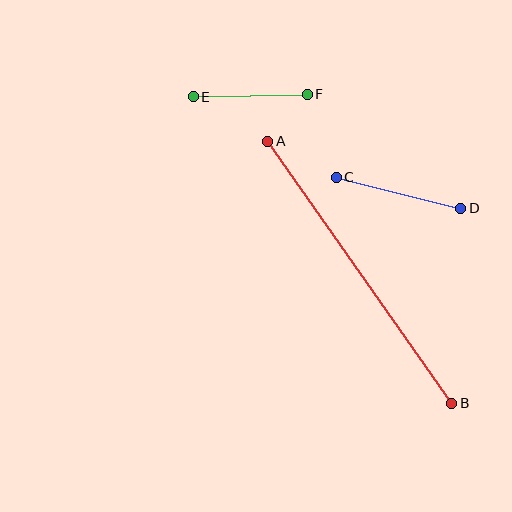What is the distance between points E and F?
The distance is approximately 114 pixels.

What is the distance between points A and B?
The distance is approximately 320 pixels.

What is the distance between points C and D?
The distance is approximately 128 pixels.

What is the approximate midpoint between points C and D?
The midpoint is at approximately (398, 193) pixels.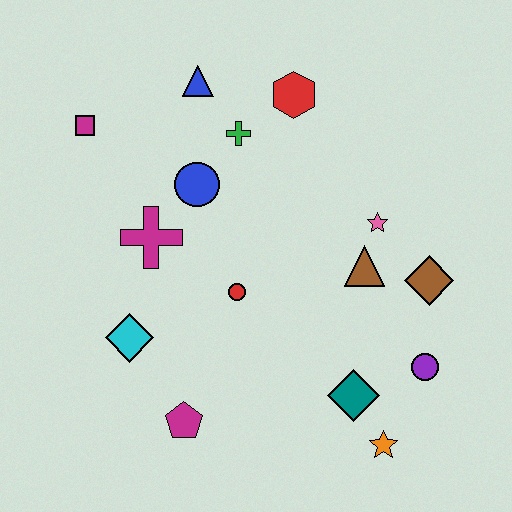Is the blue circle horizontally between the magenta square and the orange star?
Yes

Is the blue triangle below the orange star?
No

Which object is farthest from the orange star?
The magenta square is farthest from the orange star.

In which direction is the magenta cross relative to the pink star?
The magenta cross is to the left of the pink star.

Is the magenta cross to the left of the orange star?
Yes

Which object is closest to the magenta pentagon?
The cyan diamond is closest to the magenta pentagon.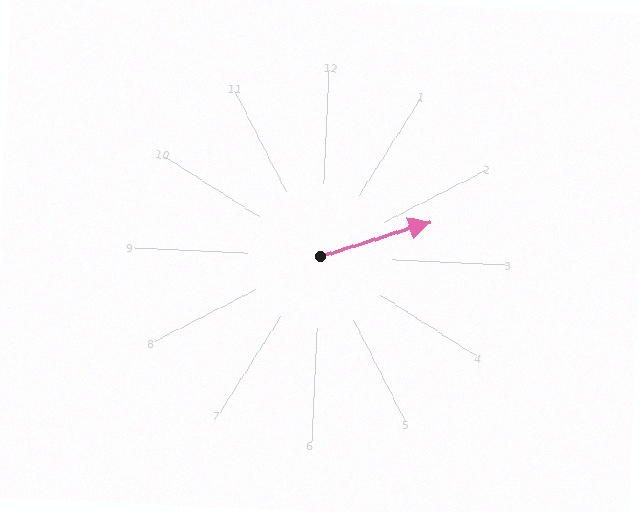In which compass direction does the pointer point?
East.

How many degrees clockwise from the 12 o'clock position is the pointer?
Approximately 70 degrees.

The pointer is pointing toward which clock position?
Roughly 2 o'clock.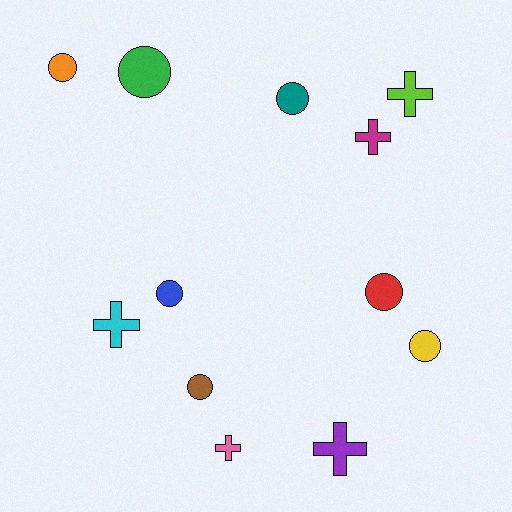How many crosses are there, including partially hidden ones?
There are 5 crosses.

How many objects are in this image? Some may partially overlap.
There are 12 objects.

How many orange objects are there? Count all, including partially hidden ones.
There is 1 orange object.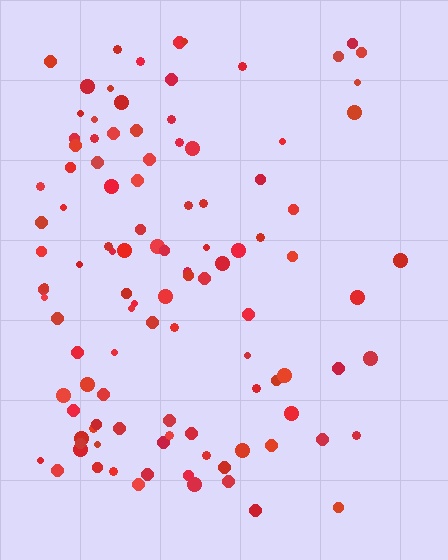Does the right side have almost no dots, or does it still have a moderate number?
Still a moderate number, just noticeably fewer than the left.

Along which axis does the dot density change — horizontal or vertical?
Horizontal.